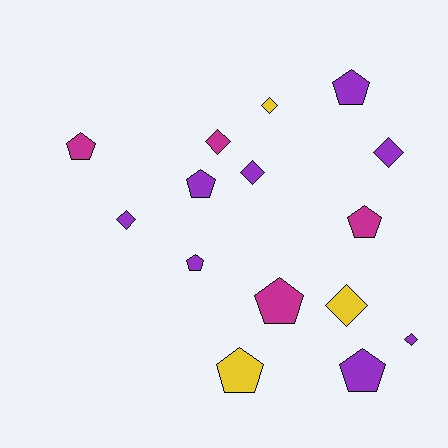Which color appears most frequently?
Purple, with 8 objects.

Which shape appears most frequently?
Pentagon, with 8 objects.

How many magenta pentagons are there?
There are 3 magenta pentagons.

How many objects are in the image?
There are 15 objects.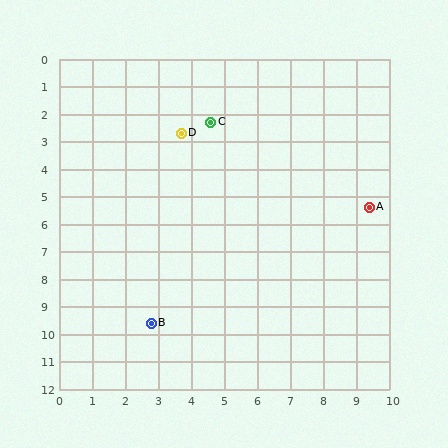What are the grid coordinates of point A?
Point A is at approximately (9.4, 5.4).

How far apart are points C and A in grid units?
Points C and A are about 5.7 grid units apart.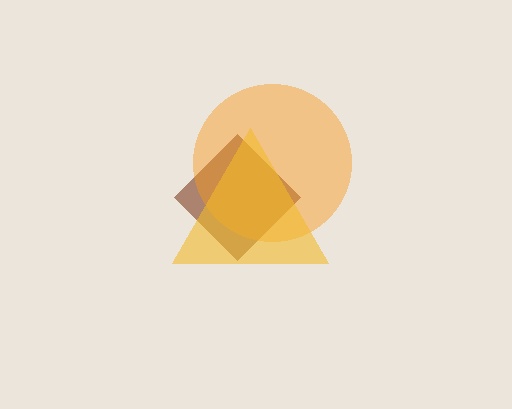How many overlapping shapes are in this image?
There are 3 overlapping shapes in the image.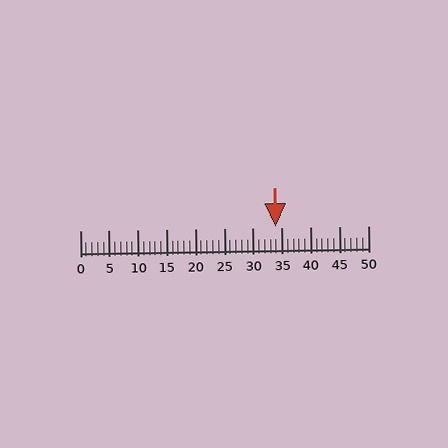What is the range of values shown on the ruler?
The ruler shows values from 0 to 50.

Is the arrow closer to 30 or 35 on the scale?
The arrow is closer to 35.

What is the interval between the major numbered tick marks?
The major tick marks are spaced 5 units apart.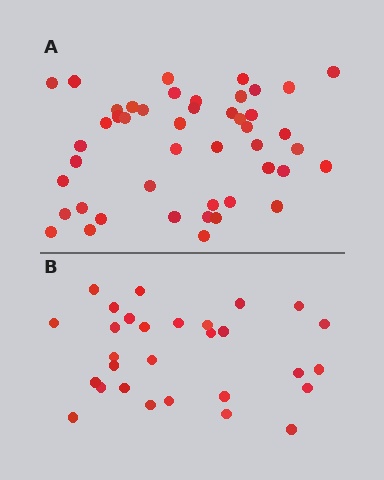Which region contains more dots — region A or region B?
Region A (the top region) has more dots.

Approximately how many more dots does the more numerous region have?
Region A has approximately 15 more dots than region B.